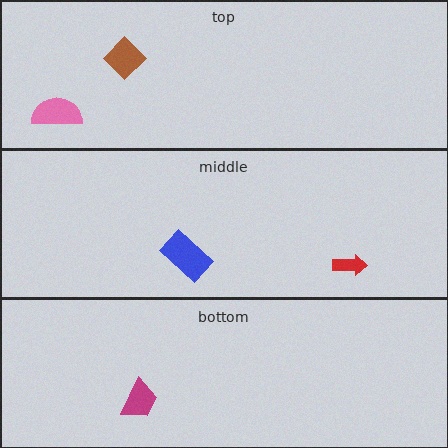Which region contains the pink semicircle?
The top region.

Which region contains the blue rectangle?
The middle region.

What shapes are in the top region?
The brown diamond, the pink semicircle.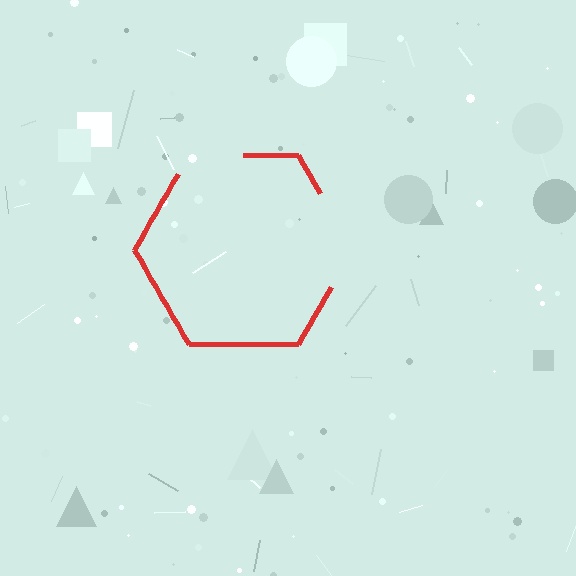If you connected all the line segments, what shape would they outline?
They would outline a hexagon.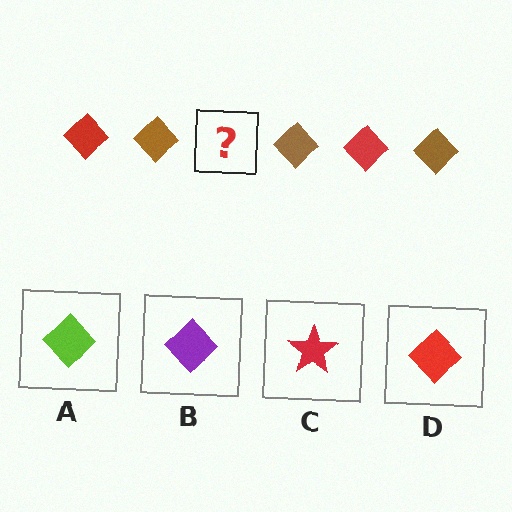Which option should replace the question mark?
Option D.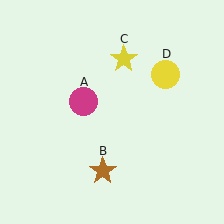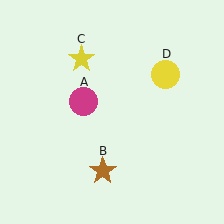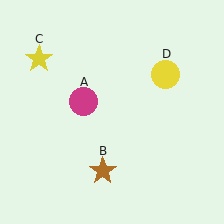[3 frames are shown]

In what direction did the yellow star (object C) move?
The yellow star (object C) moved left.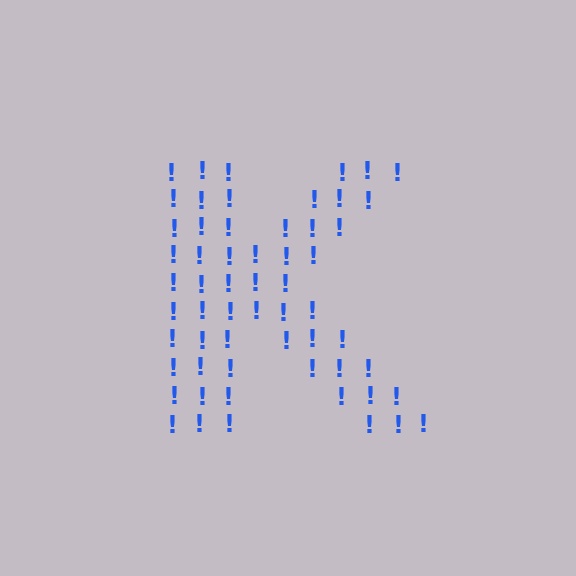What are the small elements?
The small elements are exclamation marks.